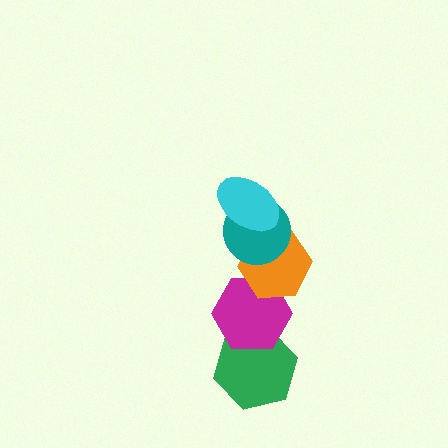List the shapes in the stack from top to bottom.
From top to bottom: the cyan ellipse, the teal circle, the orange hexagon, the magenta hexagon, the green hexagon.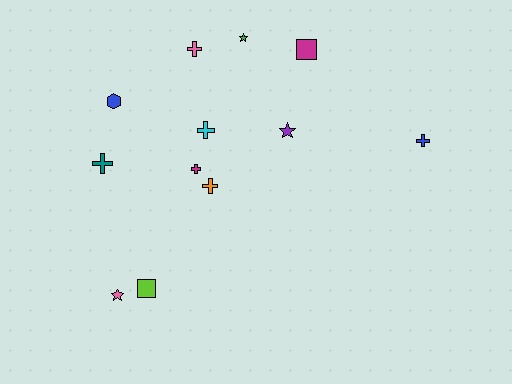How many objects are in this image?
There are 12 objects.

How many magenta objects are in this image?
There are 2 magenta objects.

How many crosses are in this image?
There are 6 crosses.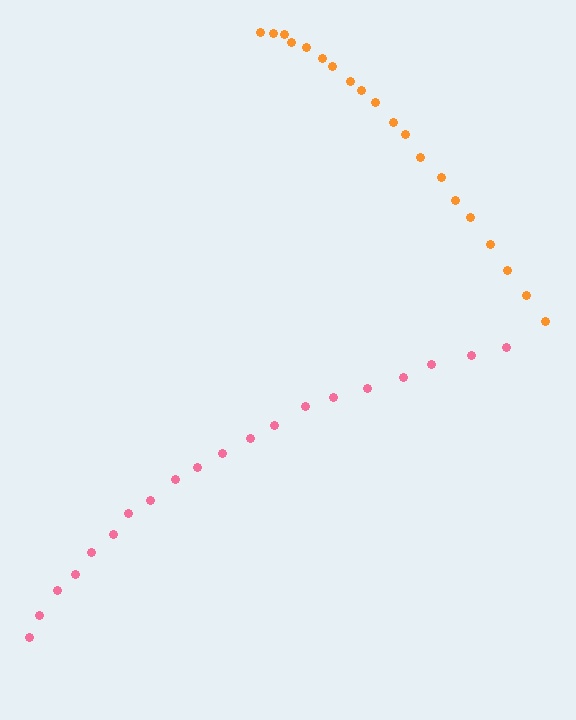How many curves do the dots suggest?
There are 2 distinct paths.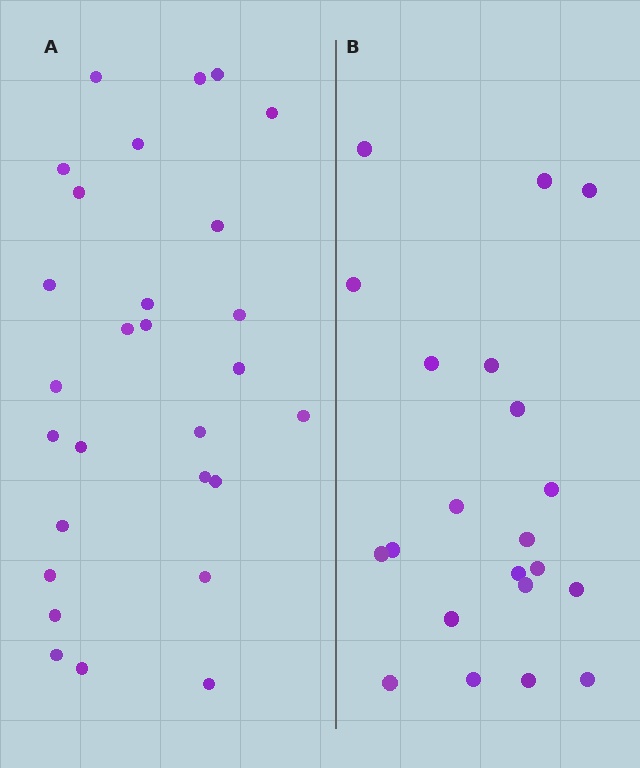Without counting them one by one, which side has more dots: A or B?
Region A (the left region) has more dots.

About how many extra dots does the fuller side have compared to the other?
Region A has roughly 8 or so more dots than region B.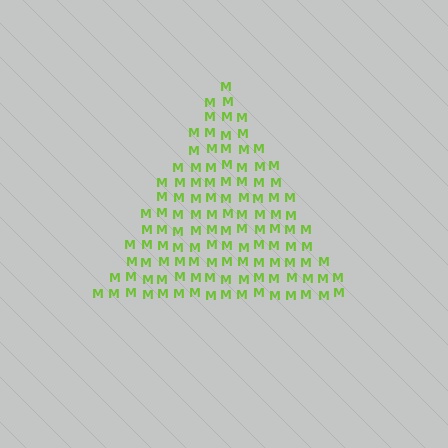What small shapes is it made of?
It is made of small letter M's.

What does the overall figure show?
The overall figure shows a triangle.